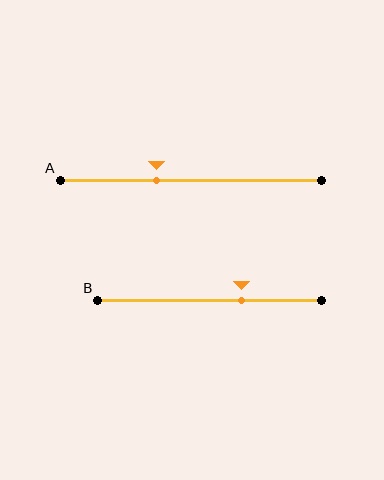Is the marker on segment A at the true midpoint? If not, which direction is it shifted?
No, the marker on segment A is shifted to the left by about 13% of the segment length.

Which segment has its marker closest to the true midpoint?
Segment A has its marker closest to the true midpoint.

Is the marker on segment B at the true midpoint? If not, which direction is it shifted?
No, the marker on segment B is shifted to the right by about 14% of the segment length.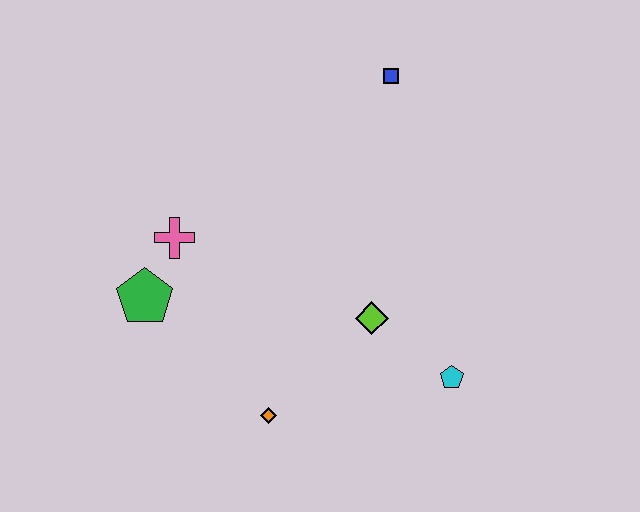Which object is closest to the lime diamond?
The cyan pentagon is closest to the lime diamond.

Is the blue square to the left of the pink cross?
No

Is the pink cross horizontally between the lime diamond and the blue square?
No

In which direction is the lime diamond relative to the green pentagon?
The lime diamond is to the right of the green pentagon.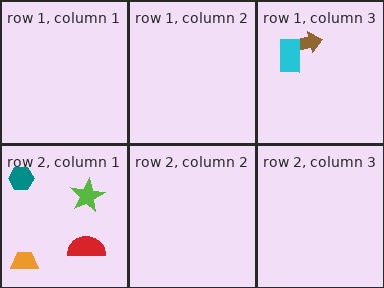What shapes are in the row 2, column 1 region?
The orange trapezoid, the red semicircle, the lime star, the teal hexagon.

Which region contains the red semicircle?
The row 2, column 1 region.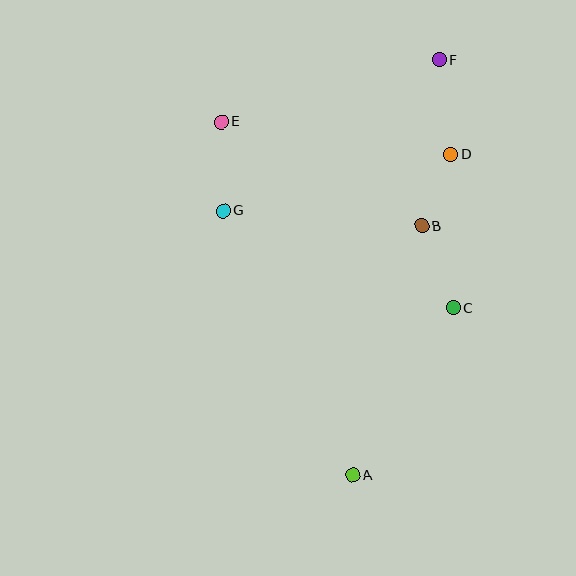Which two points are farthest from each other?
Points A and F are farthest from each other.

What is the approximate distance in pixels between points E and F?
The distance between E and F is approximately 227 pixels.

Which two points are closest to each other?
Points B and D are closest to each other.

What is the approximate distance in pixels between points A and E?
The distance between A and E is approximately 377 pixels.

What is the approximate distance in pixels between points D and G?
The distance between D and G is approximately 234 pixels.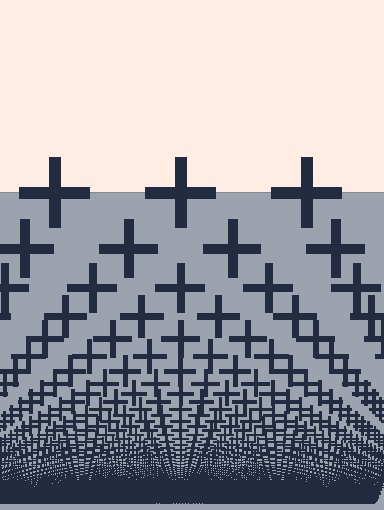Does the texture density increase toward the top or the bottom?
Density increases toward the bottom.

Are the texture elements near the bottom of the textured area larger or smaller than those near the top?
Smaller. The gradient is inverted — elements near the bottom are smaller and denser.